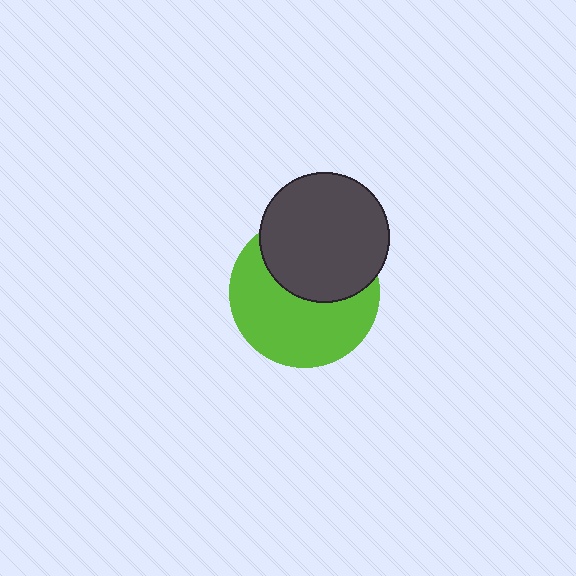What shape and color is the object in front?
The object in front is a dark gray circle.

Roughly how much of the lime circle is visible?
About half of it is visible (roughly 58%).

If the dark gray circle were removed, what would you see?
You would see the complete lime circle.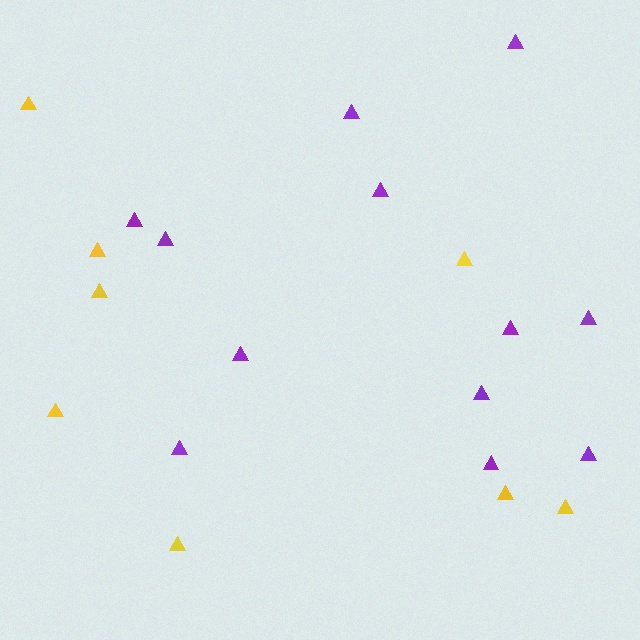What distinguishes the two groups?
There are 2 groups: one group of yellow triangles (8) and one group of purple triangles (12).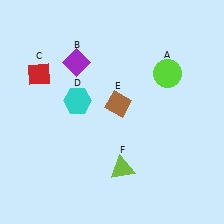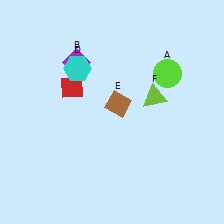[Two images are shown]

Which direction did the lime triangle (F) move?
The lime triangle (F) moved up.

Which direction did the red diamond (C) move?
The red diamond (C) moved right.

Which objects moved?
The objects that moved are: the red diamond (C), the cyan hexagon (D), the lime triangle (F).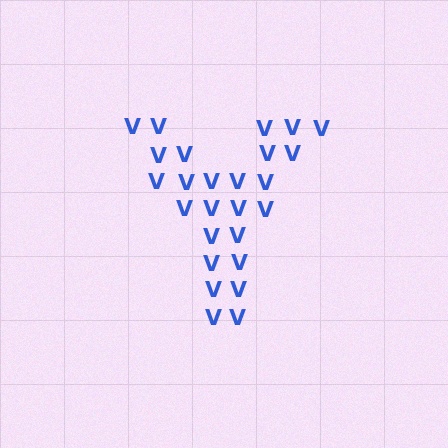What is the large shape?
The large shape is the letter Y.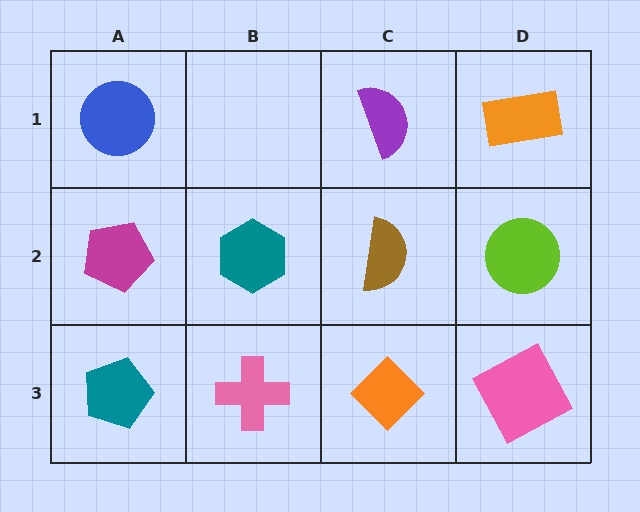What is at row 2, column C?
A brown semicircle.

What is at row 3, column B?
A pink cross.